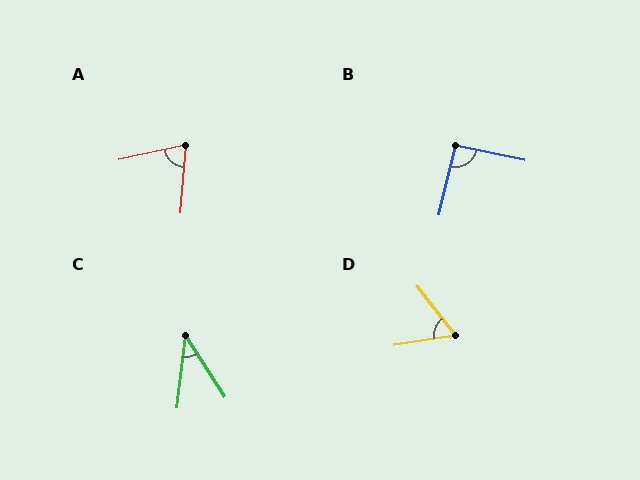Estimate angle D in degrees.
Approximately 61 degrees.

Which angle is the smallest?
C, at approximately 40 degrees.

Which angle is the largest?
B, at approximately 92 degrees.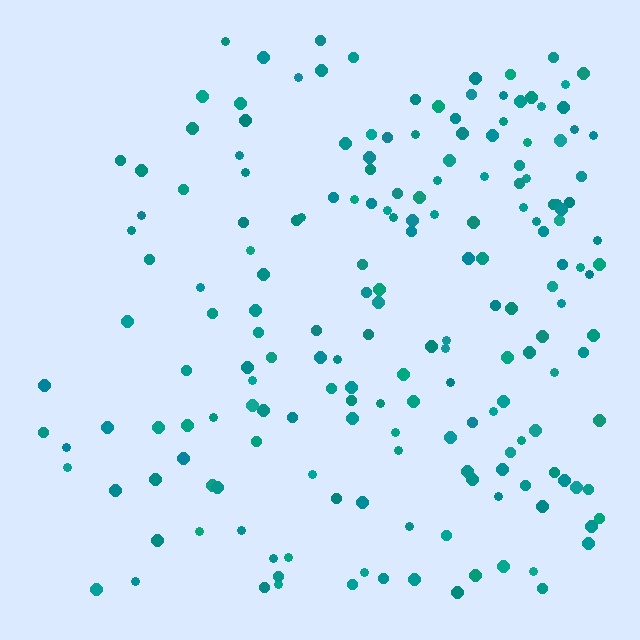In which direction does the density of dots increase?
From left to right, with the right side densest.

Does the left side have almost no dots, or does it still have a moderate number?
Still a moderate number, just noticeably fewer than the right.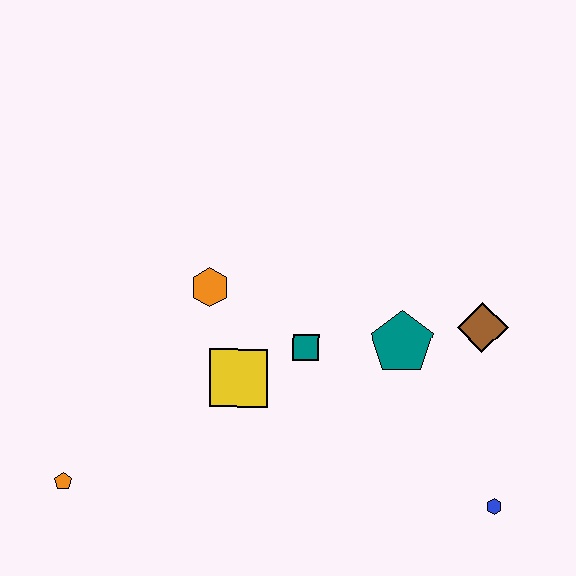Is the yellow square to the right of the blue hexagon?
No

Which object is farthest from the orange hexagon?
The blue hexagon is farthest from the orange hexagon.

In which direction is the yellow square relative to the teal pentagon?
The yellow square is to the left of the teal pentagon.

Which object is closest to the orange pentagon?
The yellow square is closest to the orange pentagon.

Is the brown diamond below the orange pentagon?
No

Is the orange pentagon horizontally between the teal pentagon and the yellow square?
No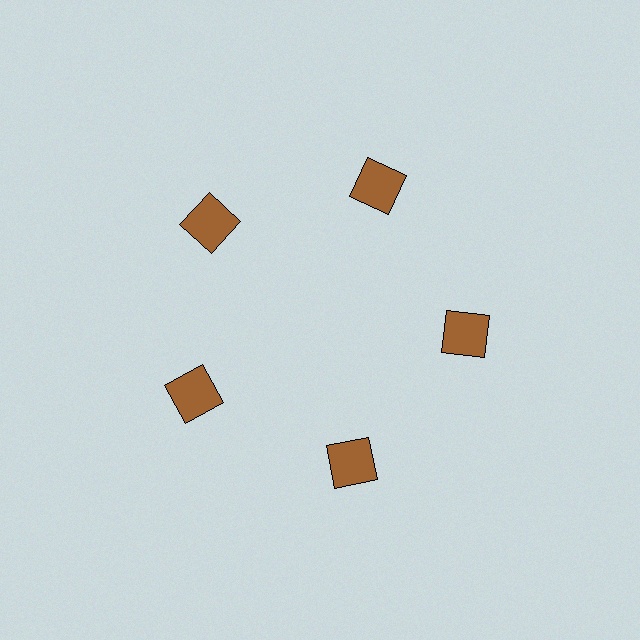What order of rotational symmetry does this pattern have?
This pattern has 5-fold rotational symmetry.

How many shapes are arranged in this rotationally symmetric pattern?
There are 5 shapes, arranged in 5 groups of 1.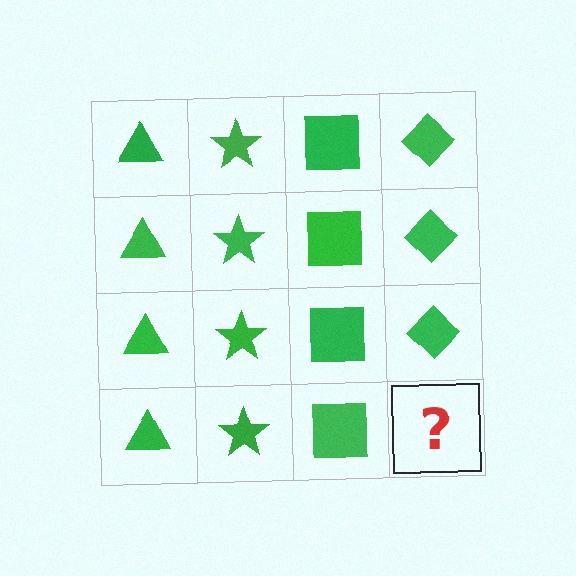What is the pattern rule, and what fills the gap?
The rule is that each column has a consistent shape. The gap should be filled with a green diamond.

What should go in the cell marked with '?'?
The missing cell should contain a green diamond.